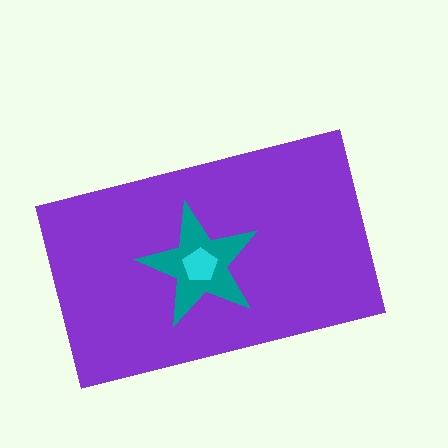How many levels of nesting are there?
3.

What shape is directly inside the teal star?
The cyan pentagon.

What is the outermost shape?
The purple rectangle.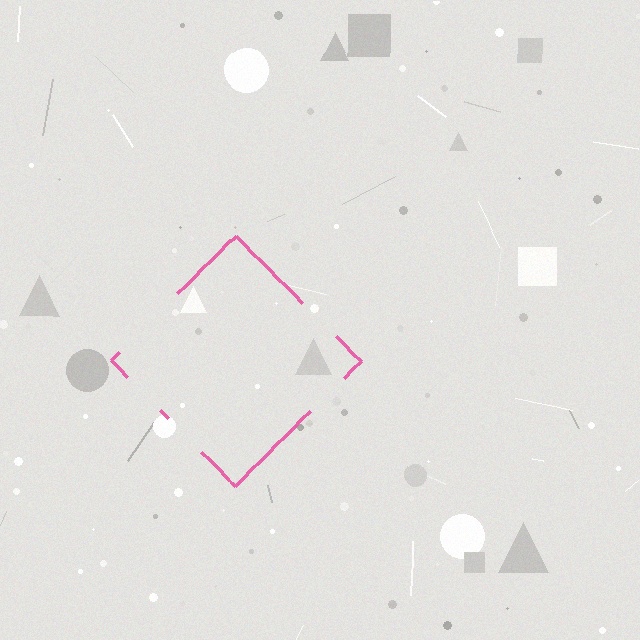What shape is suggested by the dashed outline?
The dashed outline suggests a diamond.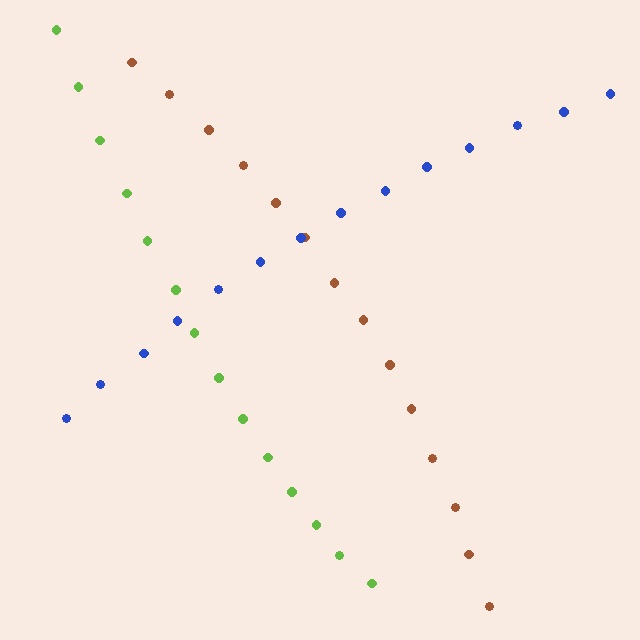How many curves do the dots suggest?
There are 3 distinct paths.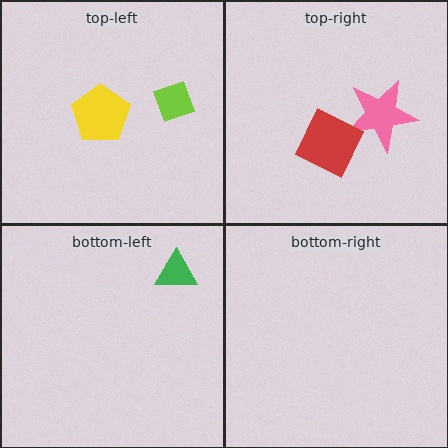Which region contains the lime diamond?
The top-left region.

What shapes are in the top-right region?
The pink star, the red square.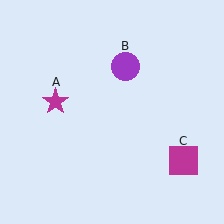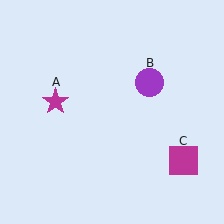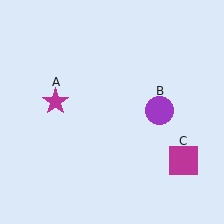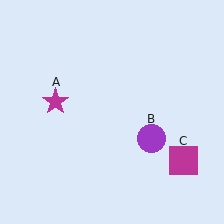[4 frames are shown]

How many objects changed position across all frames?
1 object changed position: purple circle (object B).